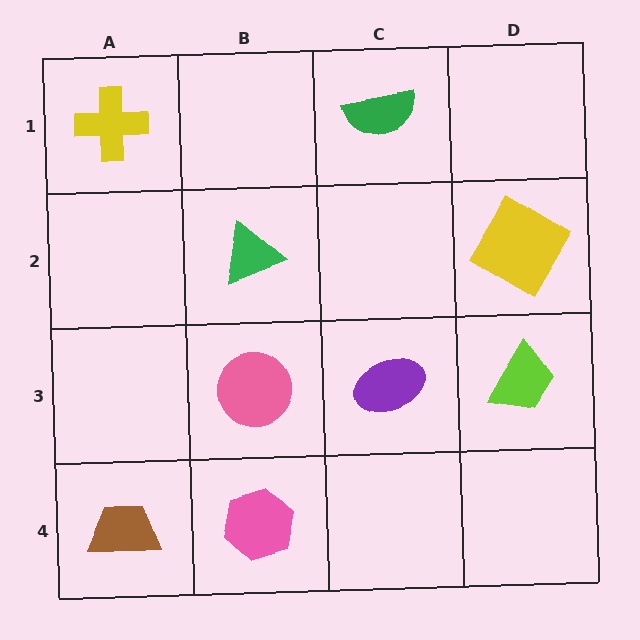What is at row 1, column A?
A yellow cross.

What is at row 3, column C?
A purple ellipse.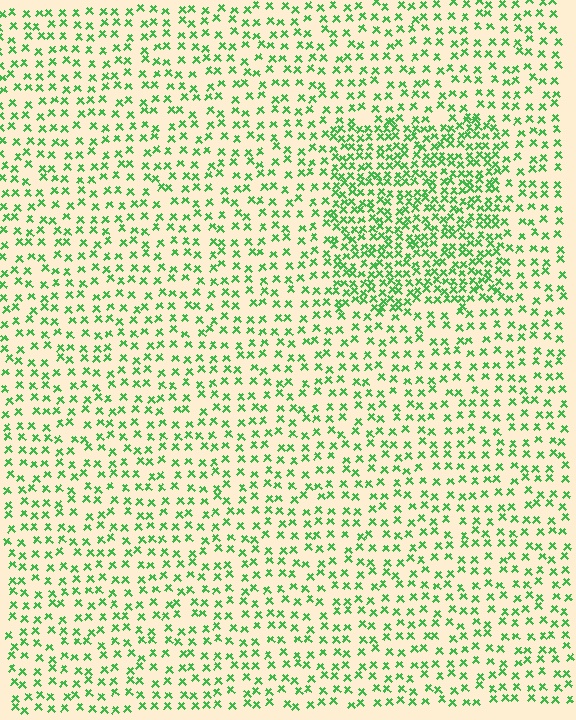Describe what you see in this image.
The image contains small green elements arranged at two different densities. A rectangle-shaped region is visible where the elements are more densely packed than the surrounding area.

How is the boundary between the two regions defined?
The boundary is defined by a change in element density (approximately 2.1x ratio). All elements are the same color, size, and shape.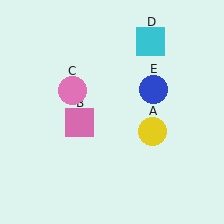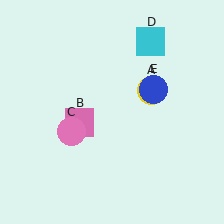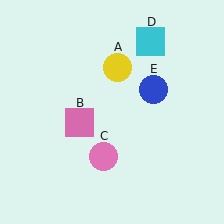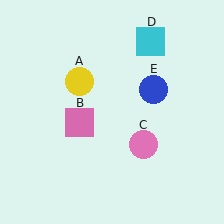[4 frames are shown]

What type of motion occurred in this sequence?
The yellow circle (object A), pink circle (object C) rotated counterclockwise around the center of the scene.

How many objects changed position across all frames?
2 objects changed position: yellow circle (object A), pink circle (object C).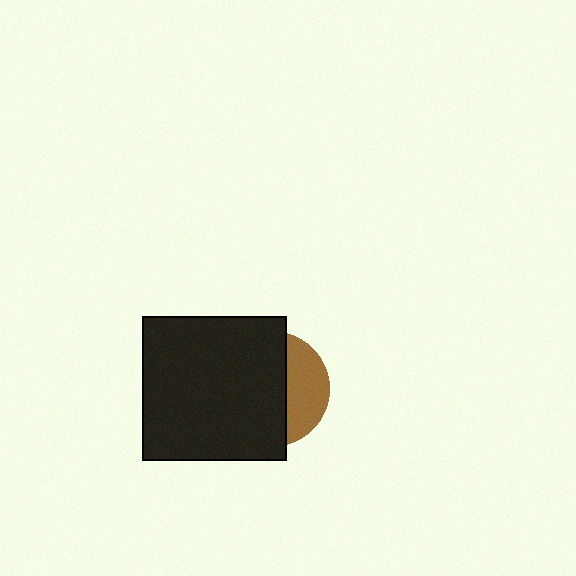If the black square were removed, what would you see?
You would see the complete brown circle.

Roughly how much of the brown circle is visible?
A small part of it is visible (roughly 33%).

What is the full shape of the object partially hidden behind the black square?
The partially hidden object is a brown circle.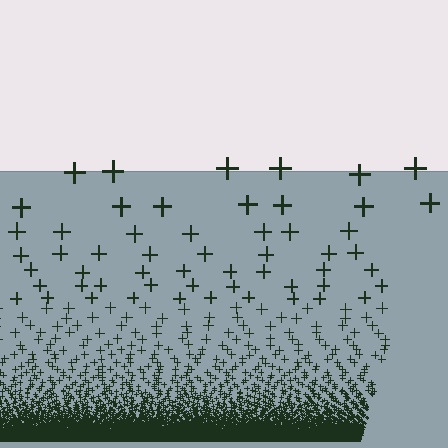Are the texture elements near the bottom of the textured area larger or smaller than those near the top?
Smaller. The gradient is inverted — elements near the bottom are smaller and denser.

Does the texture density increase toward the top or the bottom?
Density increases toward the bottom.